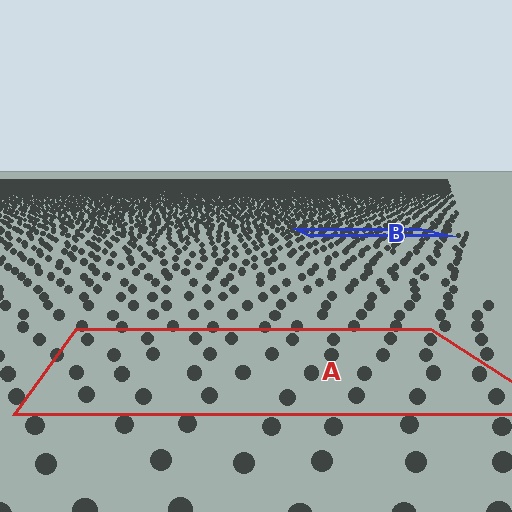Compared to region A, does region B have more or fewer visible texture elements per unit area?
Region B has more texture elements per unit area — they are packed more densely because it is farther away.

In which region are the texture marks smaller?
The texture marks are smaller in region B, because it is farther away.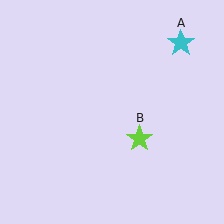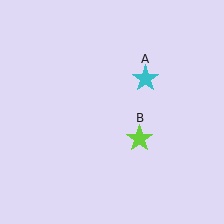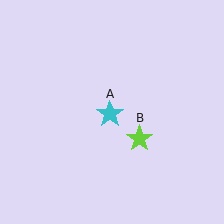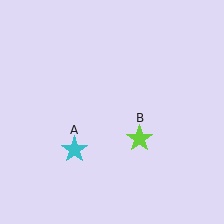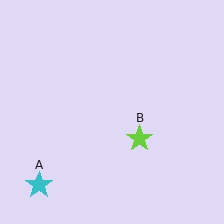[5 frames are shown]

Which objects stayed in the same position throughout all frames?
Lime star (object B) remained stationary.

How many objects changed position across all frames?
1 object changed position: cyan star (object A).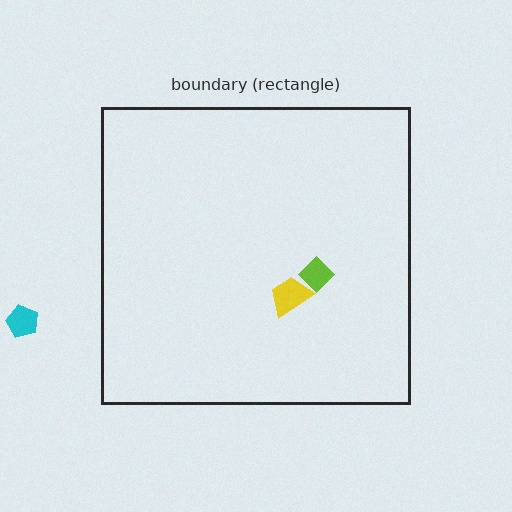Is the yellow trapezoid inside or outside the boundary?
Inside.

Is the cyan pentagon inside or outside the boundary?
Outside.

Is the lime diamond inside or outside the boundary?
Inside.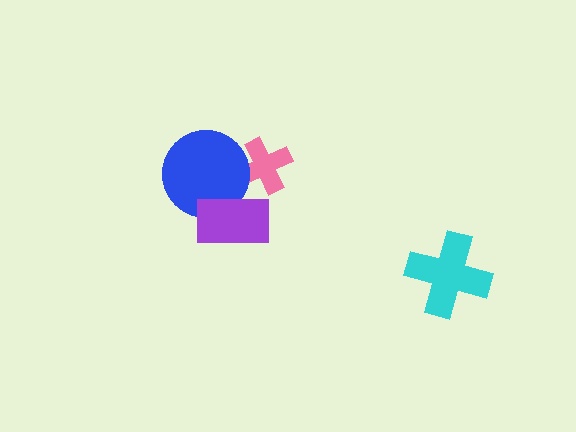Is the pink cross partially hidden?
Yes, it is partially covered by another shape.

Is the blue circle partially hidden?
Yes, it is partially covered by another shape.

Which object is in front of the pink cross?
The blue circle is in front of the pink cross.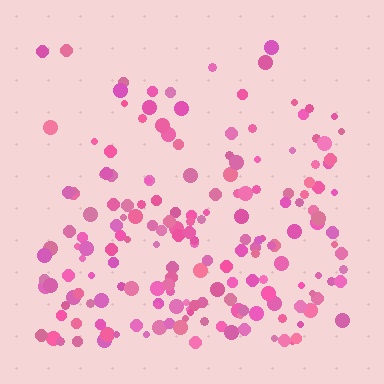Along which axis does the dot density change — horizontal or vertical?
Vertical.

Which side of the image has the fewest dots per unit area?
The top.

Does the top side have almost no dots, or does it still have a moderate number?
Still a moderate number, just noticeably fewer than the bottom.